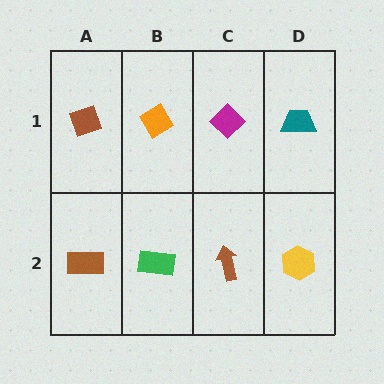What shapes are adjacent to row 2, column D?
A teal trapezoid (row 1, column D), a brown arrow (row 2, column C).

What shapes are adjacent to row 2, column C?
A magenta diamond (row 1, column C), a green rectangle (row 2, column B), a yellow hexagon (row 2, column D).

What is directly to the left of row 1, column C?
An orange diamond.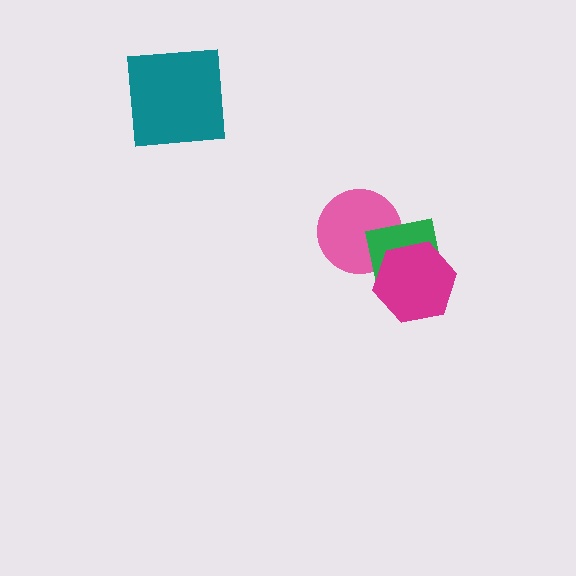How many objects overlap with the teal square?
0 objects overlap with the teal square.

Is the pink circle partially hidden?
Yes, it is partially covered by another shape.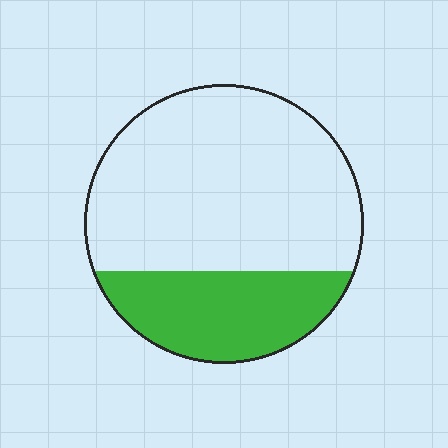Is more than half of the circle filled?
No.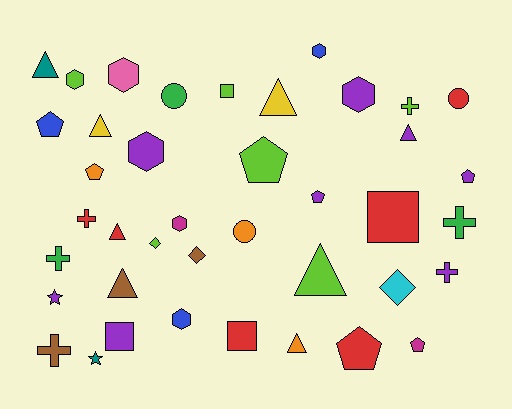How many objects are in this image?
There are 40 objects.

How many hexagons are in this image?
There are 7 hexagons.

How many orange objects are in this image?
There are 3 orange objects.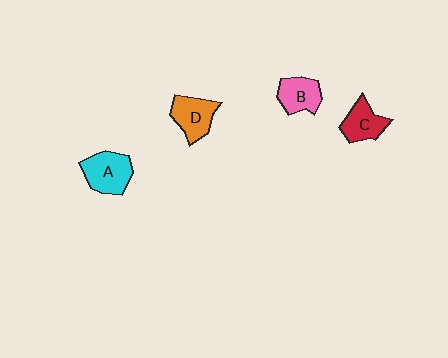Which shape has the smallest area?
Shape C (red).